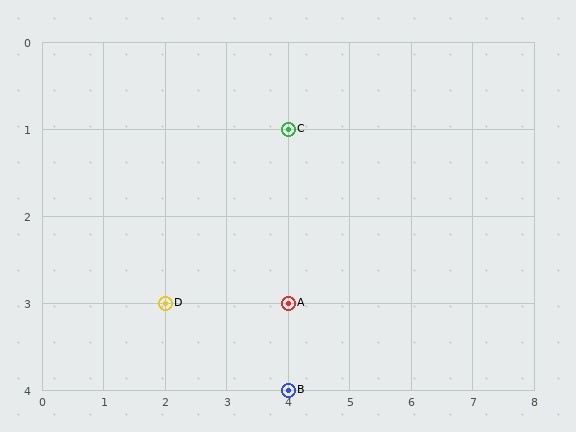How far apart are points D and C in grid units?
Points D and C are 2 columns and 2 rows apart (about 2.8 grid units diagonally).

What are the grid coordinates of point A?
Point A is at grid coordinates (4, 3).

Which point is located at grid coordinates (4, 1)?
Point C is at (4, 1).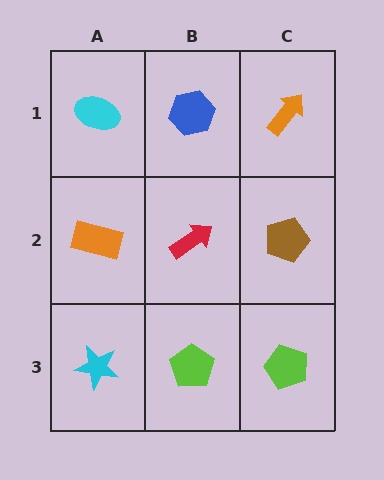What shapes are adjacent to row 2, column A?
A cyan ellipse (row 1, column A), a cyan star (row 3, column A), a red arrow (row 2, column B).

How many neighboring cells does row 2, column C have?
3.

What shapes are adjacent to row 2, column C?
An orange arrow (row 1, column C), a lime pentagon (row 3, column C), a red arrow (row 2, column B).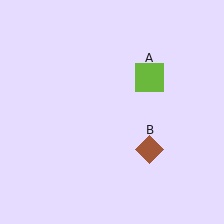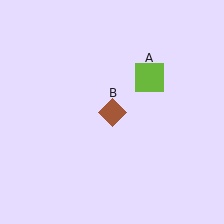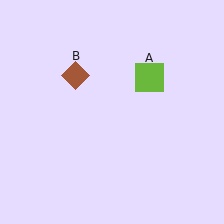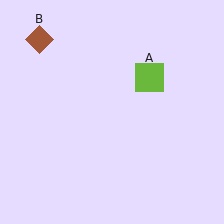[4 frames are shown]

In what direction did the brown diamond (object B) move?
The brown diamond (object B) moved up and to the left.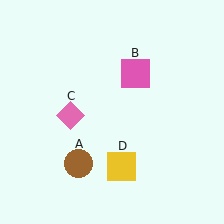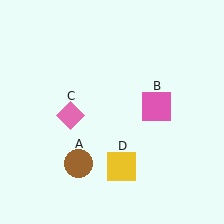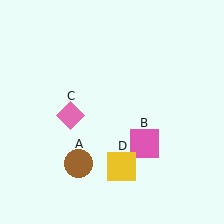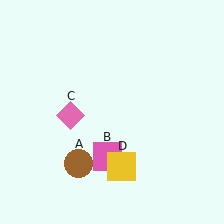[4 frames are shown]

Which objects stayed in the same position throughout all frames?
Brown circle (object A) and pink diamond (object C) and yellow square (object D) remained stationary.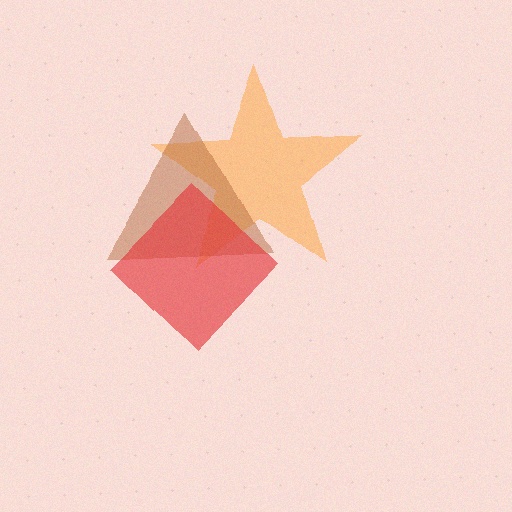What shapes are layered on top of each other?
The layered shapes are: an orange star, a brown triangle, a red diamond.